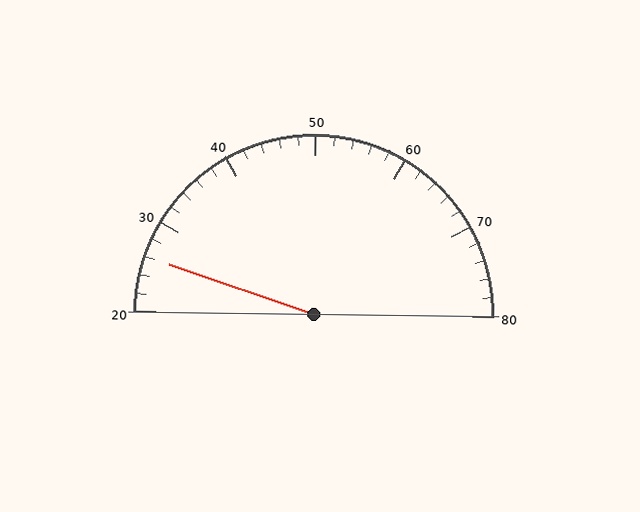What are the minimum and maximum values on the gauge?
The gauge ranges from 20 to 80.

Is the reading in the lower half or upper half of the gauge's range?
The reading is in the lower half of the range (20 to 80).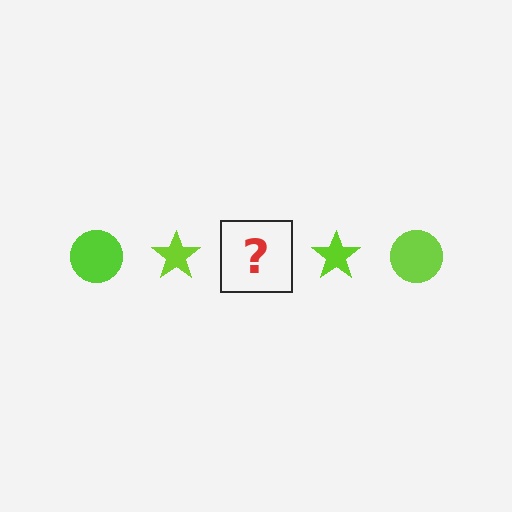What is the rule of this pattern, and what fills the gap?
The rule is that the pattern cycles through circle, star shapes in lime. The gap should be filled with a lime circle.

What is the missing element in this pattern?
The missing element is a lime circle.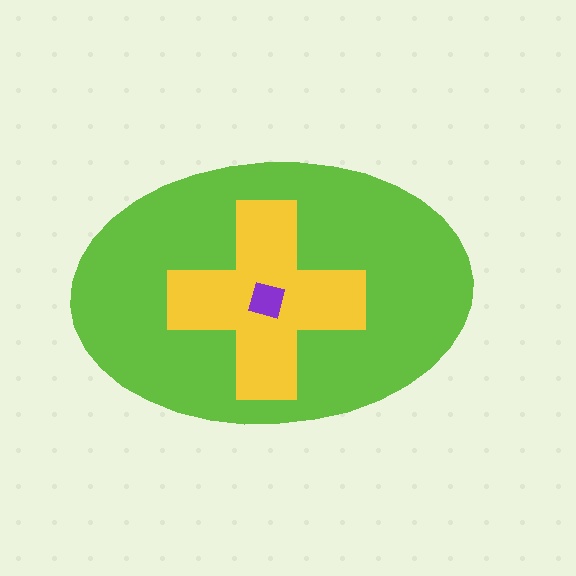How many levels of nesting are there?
3.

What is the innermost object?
The purple square.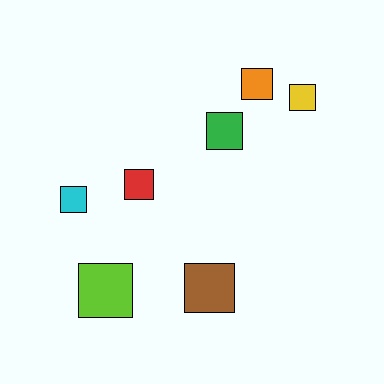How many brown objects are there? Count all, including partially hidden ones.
There is 1 brown object.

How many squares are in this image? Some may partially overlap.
There are 7 squares.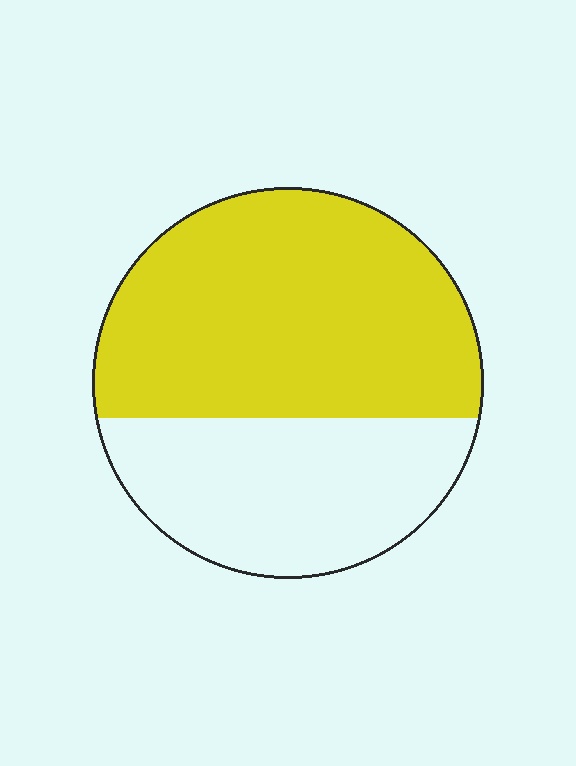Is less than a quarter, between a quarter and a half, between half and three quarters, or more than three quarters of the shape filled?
Between half and three quarters.